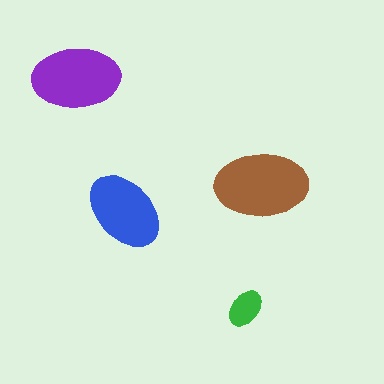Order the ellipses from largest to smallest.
the brown one, the purple one, the blue one, the green one.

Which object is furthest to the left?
The purple ellipse is leftmost.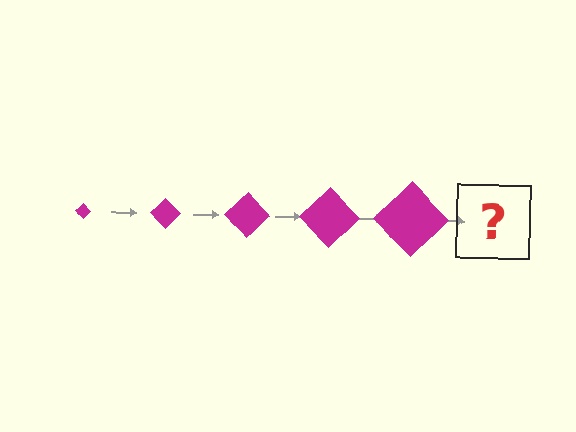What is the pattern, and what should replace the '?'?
The pattern is that the diamond gets progressively larger each step. The '?' should be a magenta diamond, larger than the previous one.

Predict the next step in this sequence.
The next step is a magenta diamond, larger than the previous one.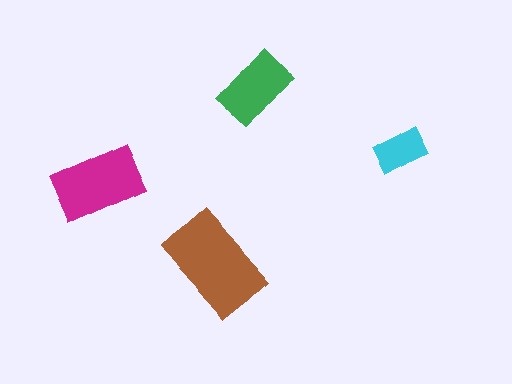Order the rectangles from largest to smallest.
the brown one, the magenta one, the green one, the cyan one.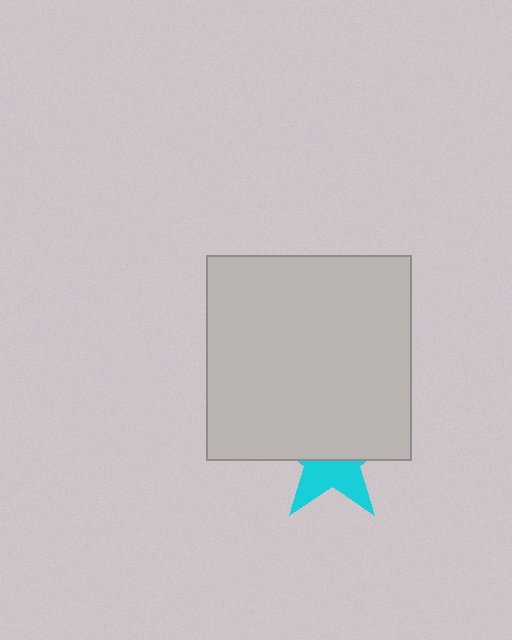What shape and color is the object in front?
The object in front is a light gray square.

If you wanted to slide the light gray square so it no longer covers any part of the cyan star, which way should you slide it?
Slide it up — that is the most direct way to separate the two shapes.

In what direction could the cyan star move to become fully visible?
The cyan star could move down. That would shift it out from behind the light gray square entirely.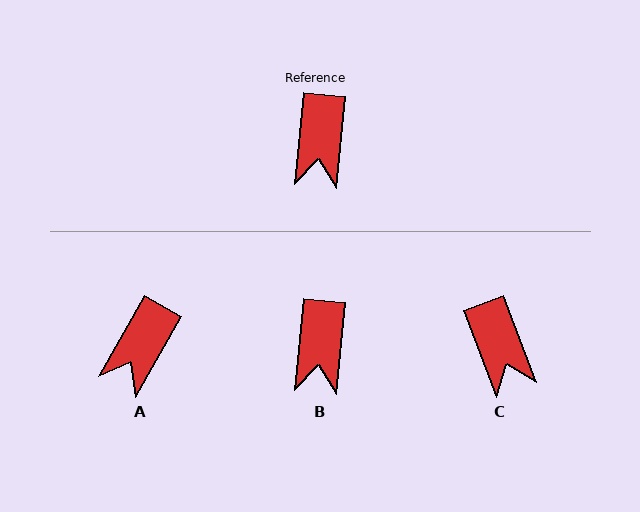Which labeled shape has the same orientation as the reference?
B.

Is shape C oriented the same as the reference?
No, it is off by about 26 degrees.